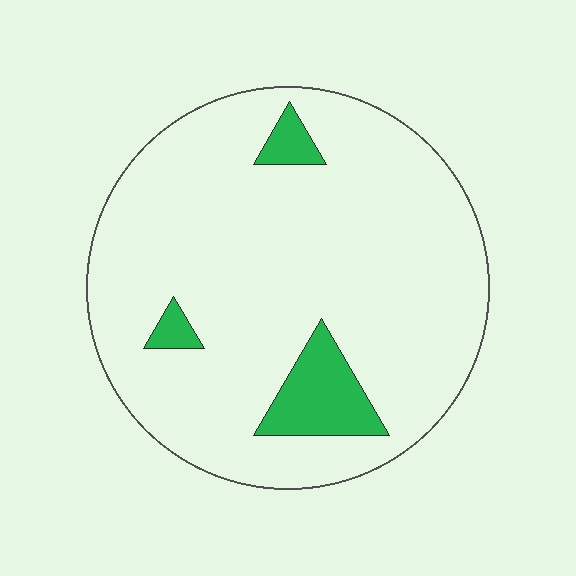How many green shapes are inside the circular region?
3.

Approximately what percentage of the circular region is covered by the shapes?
Approximately 10%.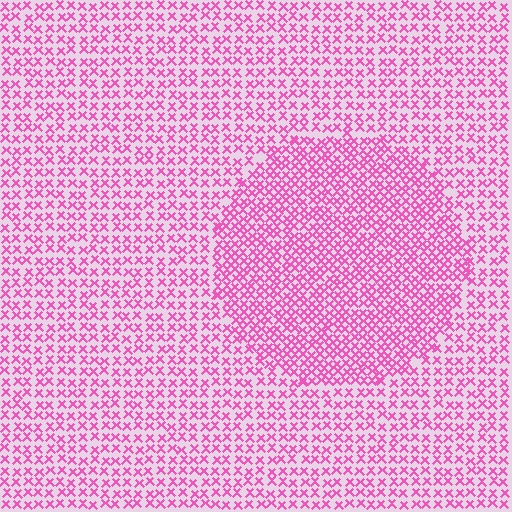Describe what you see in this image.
The image contains small pink elements arranged at two different densities. A circle-shaped region is visible where the elements are more densely packed than the surrounding area.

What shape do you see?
I see a circle.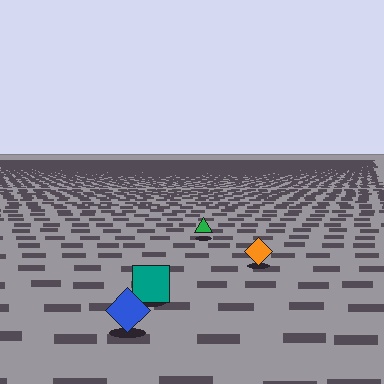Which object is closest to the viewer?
The blue diamond is closest. The texture marks near it are larger and more spread out.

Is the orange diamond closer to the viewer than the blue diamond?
No. The blue diamond is closer — you can tell from the texture gradient: the ground texture is coarser near it.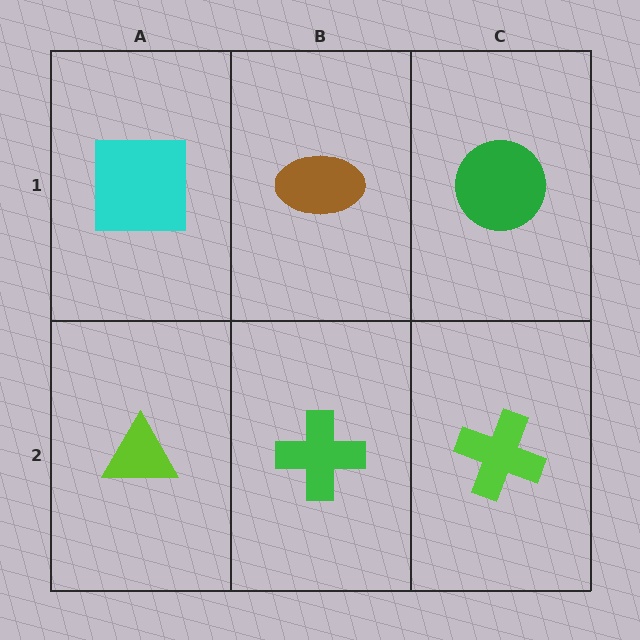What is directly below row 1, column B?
A green cross.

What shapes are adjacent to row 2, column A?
A cyan square (row 1, column A), a green cross (row 2, column B).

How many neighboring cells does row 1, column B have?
3.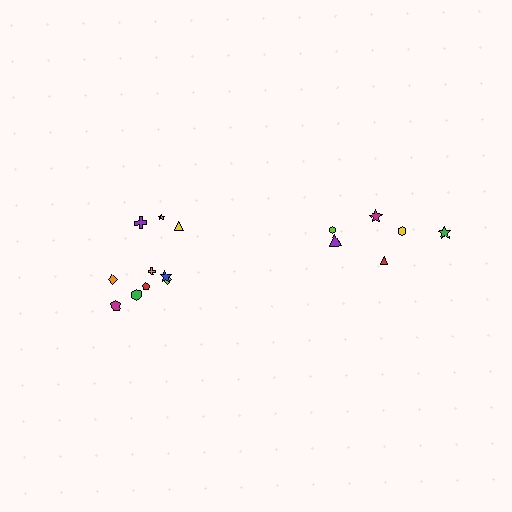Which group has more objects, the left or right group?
The left group.